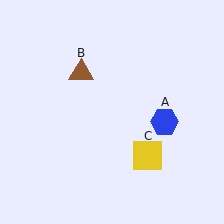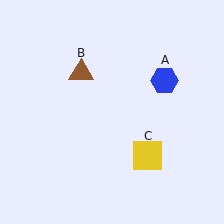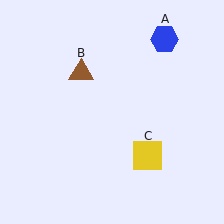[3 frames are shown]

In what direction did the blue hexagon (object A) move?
The blue hexagon (object A) moved up.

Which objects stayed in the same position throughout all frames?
Brown triangle (object B) and yellow square (object C) remained stationary.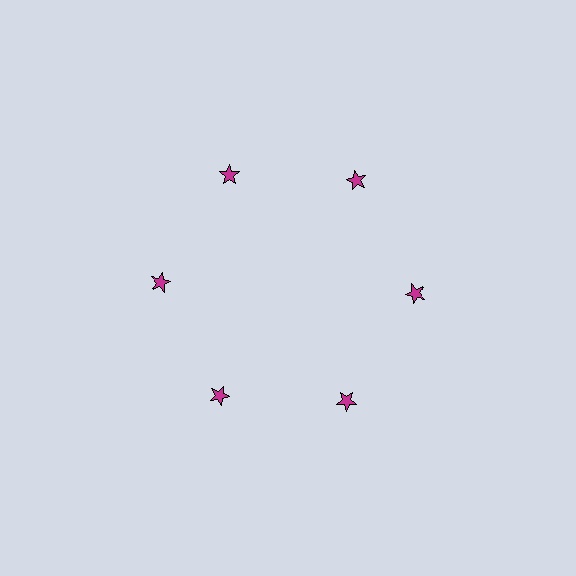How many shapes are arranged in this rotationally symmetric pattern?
There are 6 shapes, arranged in 6 groups of 1.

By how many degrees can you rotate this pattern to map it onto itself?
The pattern maps onto itself every 60 degrees of rotation.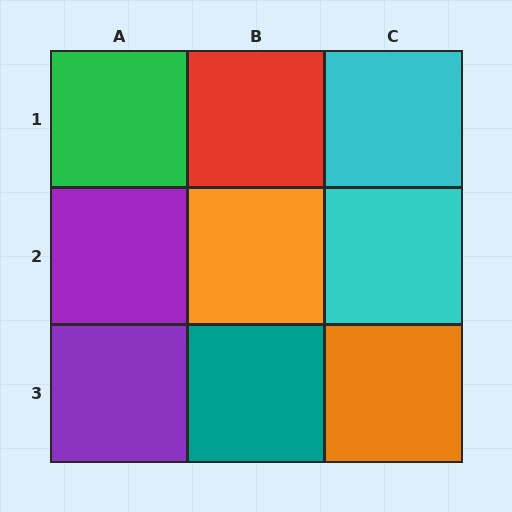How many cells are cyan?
2 cells are cyan.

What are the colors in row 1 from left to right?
Green, red, cyan.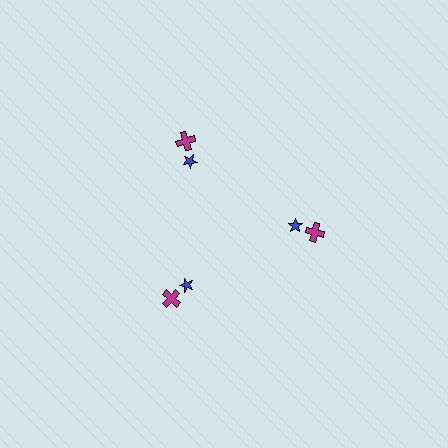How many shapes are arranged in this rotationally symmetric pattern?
There are 6 shapes, arranged in 3 groups of 2.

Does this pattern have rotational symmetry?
Yes, this pattern has 3-fold rotational symmetry. It looks the same after rotating 120 degrees around the center.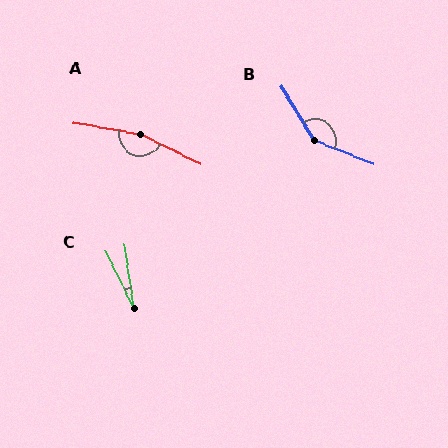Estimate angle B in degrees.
Approximately 143 degrees.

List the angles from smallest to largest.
C (18°), B (143°), A (164°).